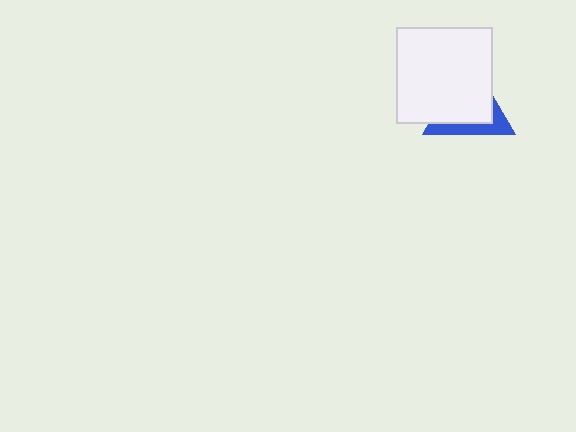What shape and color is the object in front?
The object in front is a white square.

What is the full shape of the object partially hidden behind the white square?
The partially hidden object is a blue triangle.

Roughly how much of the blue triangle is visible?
A small part of it is visible (roughly 33%).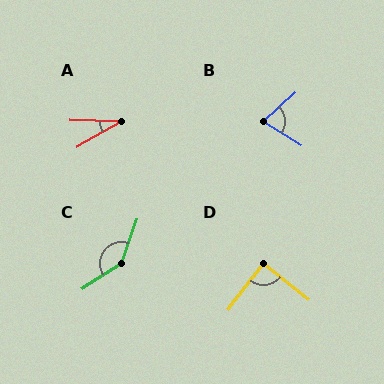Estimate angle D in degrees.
Approximately 88 degrees.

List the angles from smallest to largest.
A (31°), B (76°), D (88°), C (142°).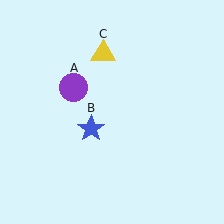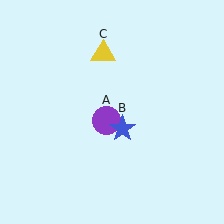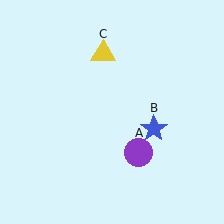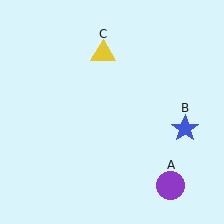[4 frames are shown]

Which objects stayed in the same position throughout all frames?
Yellow triangle (object C) remained stationary.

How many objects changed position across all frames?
2 objects changed position: purple circle (object A), blue star (object B).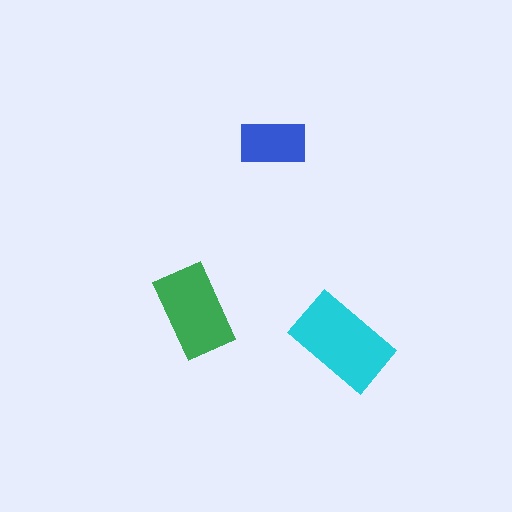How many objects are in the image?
There are 3 objects in the image.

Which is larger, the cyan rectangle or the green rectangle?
The cyan one.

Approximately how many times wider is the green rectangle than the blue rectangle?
About 1.5 times wider.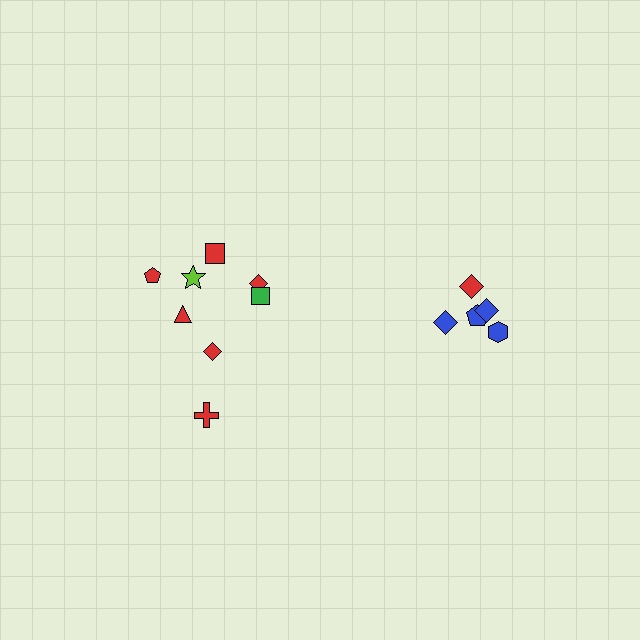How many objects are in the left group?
There are 8 objects.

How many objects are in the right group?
There are 5 objects.